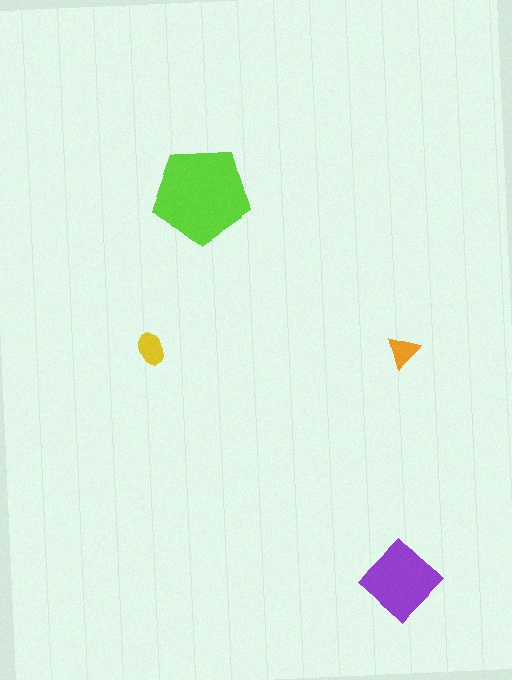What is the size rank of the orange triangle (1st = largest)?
4th.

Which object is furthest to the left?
The yellow ellipse is leftmost.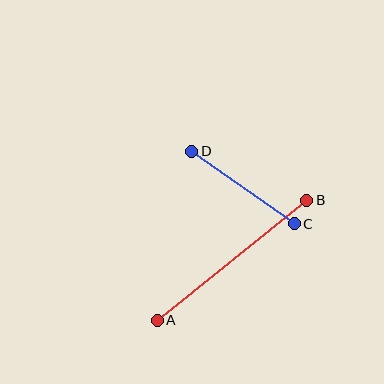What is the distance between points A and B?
The distance is approximately 192 pixels.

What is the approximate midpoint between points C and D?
The midpoint is at approximately (243, 188) pixels.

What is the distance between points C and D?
The distance is approximately 125 pixels.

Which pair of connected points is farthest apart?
Points A and B are farthest apart.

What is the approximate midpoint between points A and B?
The midpoint is at approximately (232, 260) pixels.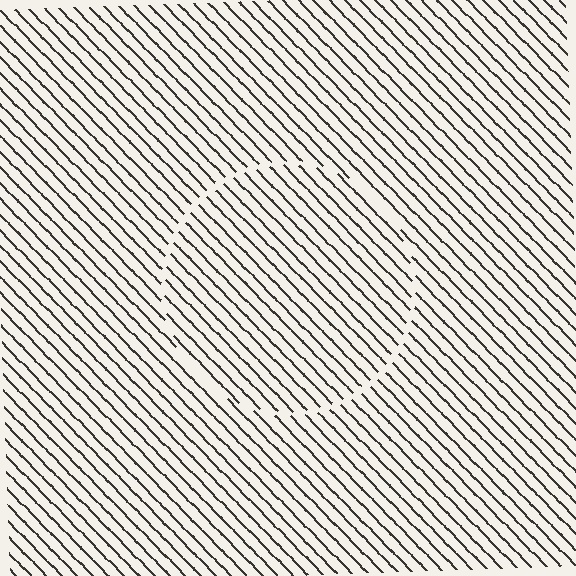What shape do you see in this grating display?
An illusory circle. The interior of the shape contains the same grating, shifted by half a period — the contour is defined by the phase discontinuity where line-ends from the inner and outer gratings abut.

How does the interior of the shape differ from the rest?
The interior of the shape contains the same grating, shifted by half a period — the contour is defined by the phase discontinuity where line-ends from the inner and outer gratings abut.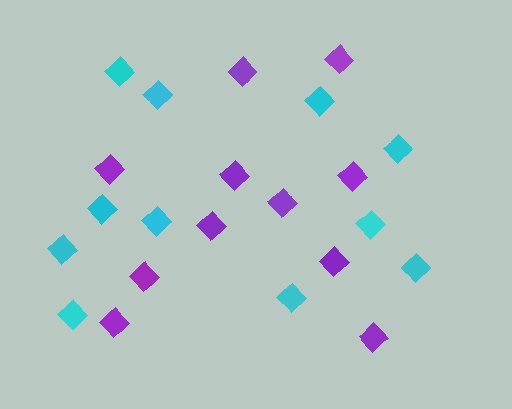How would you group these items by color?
There are 2 groups: one group of purple diamonds (11) and one group of cyan diamonds (11).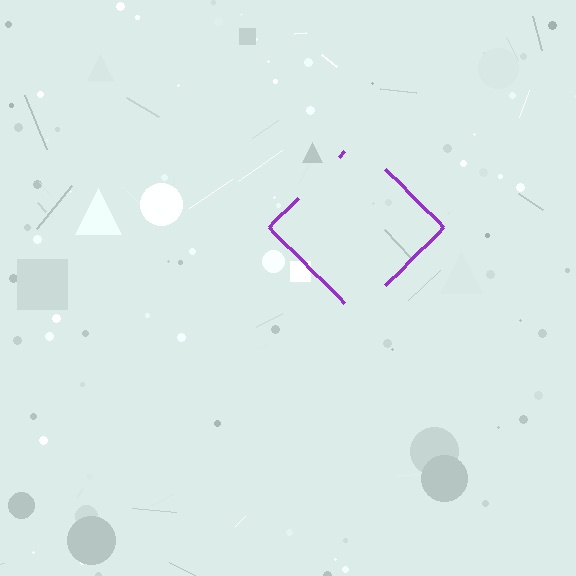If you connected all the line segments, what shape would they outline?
They would outline a diamond.